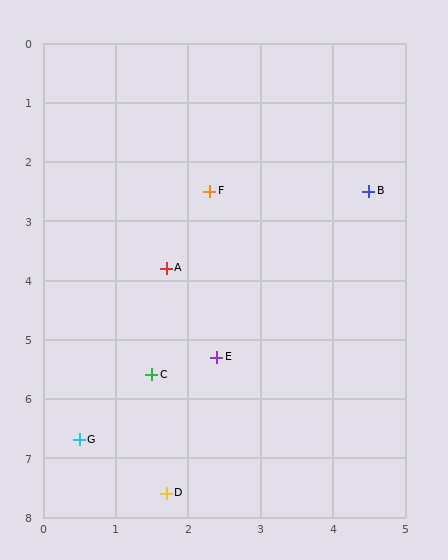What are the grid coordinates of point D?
Point D is at approximately (1.7, 7.6).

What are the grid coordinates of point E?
Point E is at approximately (2.4, 5.3).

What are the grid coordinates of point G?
Point G is at approximately (0.5, 6.7).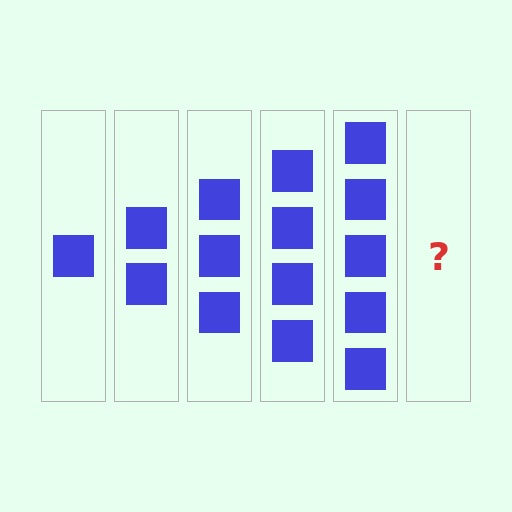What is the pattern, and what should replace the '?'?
The pattern is that each step adds one more square. The '?' should be 6 squares.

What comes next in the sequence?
The next element should be 6 squares.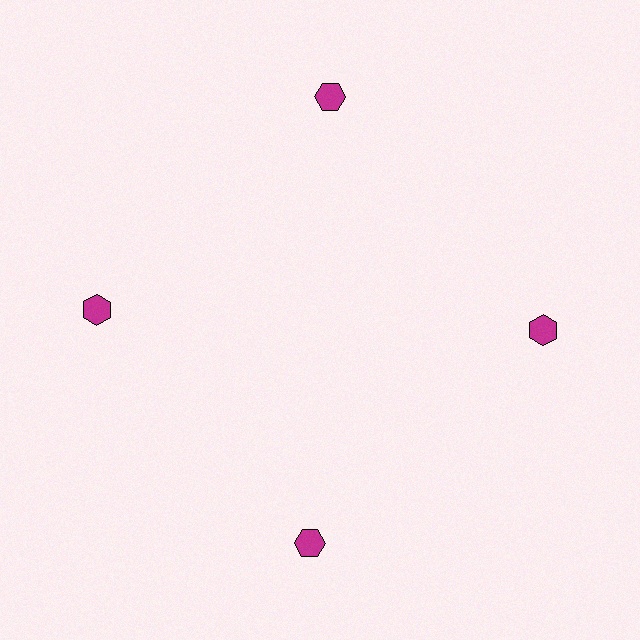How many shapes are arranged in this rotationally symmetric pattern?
There are 4 shapes, arranged in 4 groups of 1.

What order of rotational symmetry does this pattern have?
This pattern has 4-fold rotational symmetry.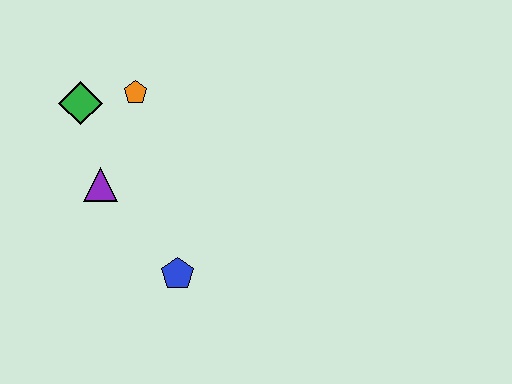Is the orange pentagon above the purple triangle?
Yes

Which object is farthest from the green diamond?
The blue pentagon is farthest from the green diamond.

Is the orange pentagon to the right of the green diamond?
Yes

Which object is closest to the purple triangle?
The green diamond is closest to the purple triangle.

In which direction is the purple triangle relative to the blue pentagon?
The purple triangle is above the blue pentagon.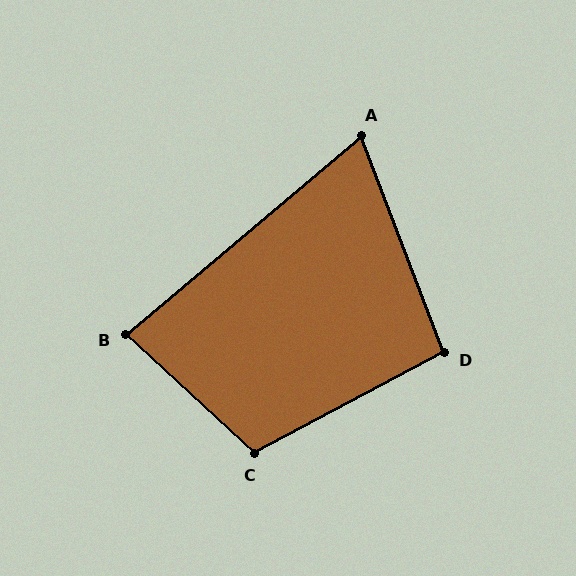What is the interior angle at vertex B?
Approximately 83 degrees (acute).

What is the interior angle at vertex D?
Approximately 97 degrees (obtuse).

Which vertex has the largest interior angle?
C, at approximately 109 degrees.